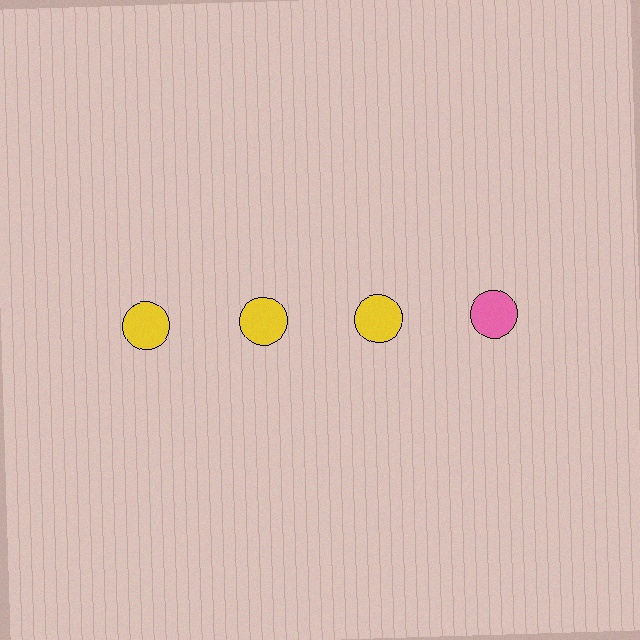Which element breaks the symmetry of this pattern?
The pink circle in the top row, second from right column breaks the symmetry. All other shapes are yellow circles.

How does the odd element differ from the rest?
It has a different color: pink instead of yellow.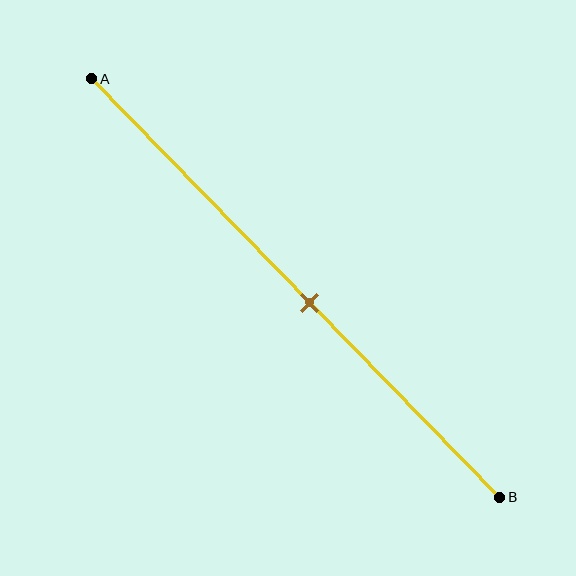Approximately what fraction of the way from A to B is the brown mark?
The brown mark is approximately 55% of the way from A to B.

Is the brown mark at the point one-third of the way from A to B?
No, the mark is at about 55% from A, not at the 33% one-third point.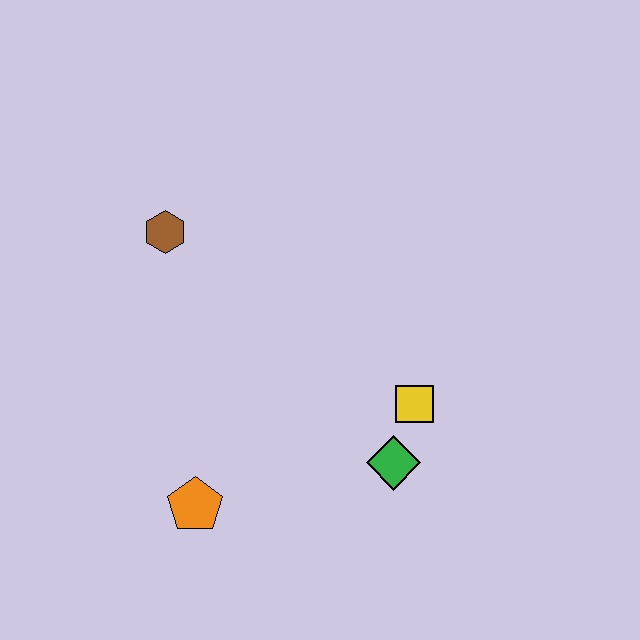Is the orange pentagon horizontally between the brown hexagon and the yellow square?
Yes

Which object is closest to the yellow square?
The green diamond is closest to the yellow square.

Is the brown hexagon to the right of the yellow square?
No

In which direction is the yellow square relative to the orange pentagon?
The yellow square is to the right of the orange pentagon.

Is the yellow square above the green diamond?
Yes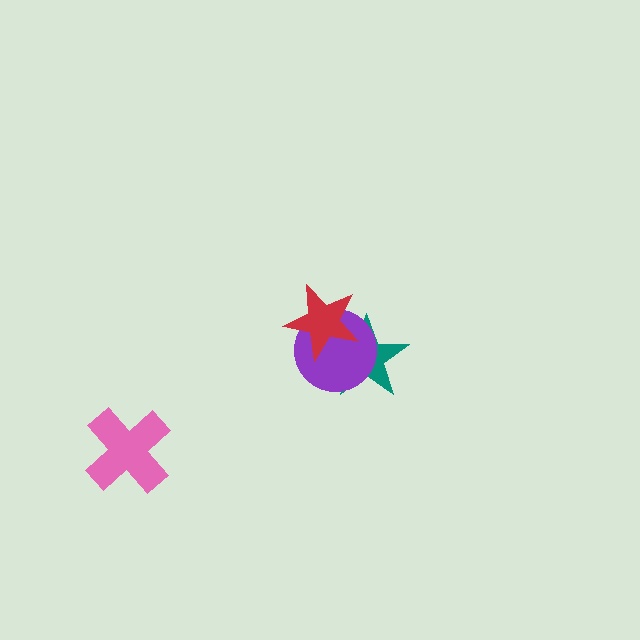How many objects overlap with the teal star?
2 objects overlap with the teal star.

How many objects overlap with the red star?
2 objects overlap with the red star.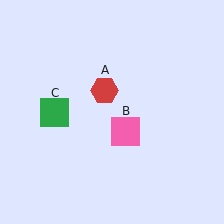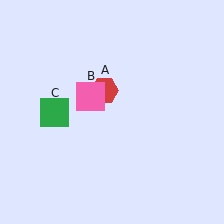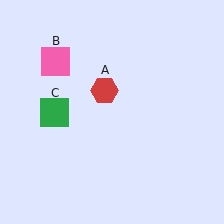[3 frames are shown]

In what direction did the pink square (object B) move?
The pink square (object B) moved up and to the left.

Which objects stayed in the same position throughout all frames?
Red hexagon (object A) and green square (object C) remained stationary.